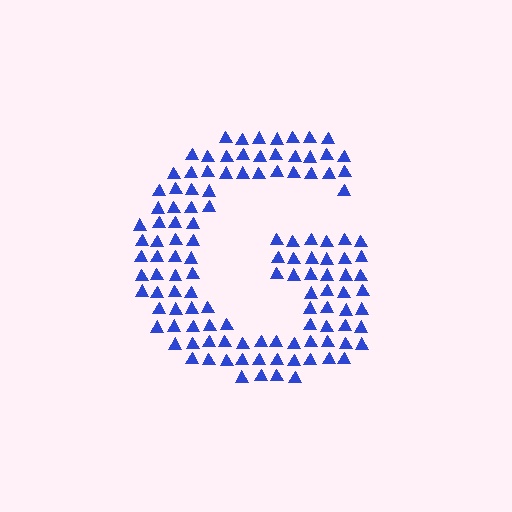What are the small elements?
The small elements are triangles.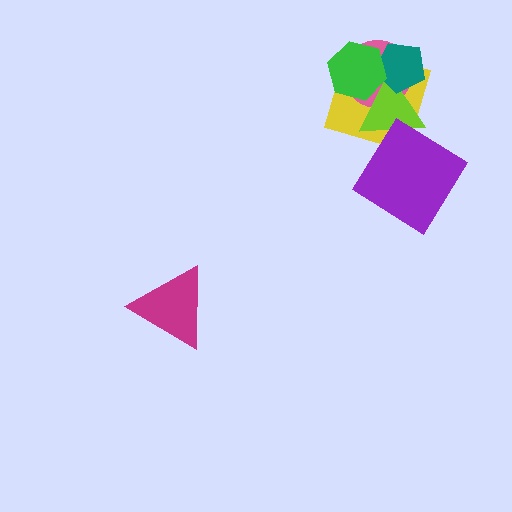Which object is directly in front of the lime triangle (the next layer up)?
The teal pentagon is directly in front of the lime triangle.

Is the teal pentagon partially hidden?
Yes, it is partially covered by another shape.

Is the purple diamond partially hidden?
No, no other shape covers it.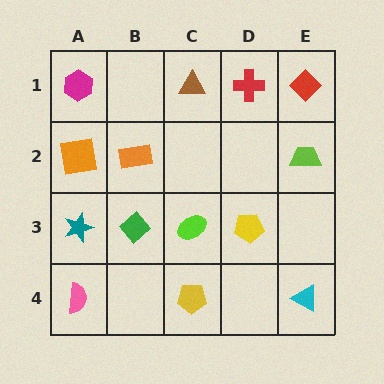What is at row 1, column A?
A magenta hexagon.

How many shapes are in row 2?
3 shapes.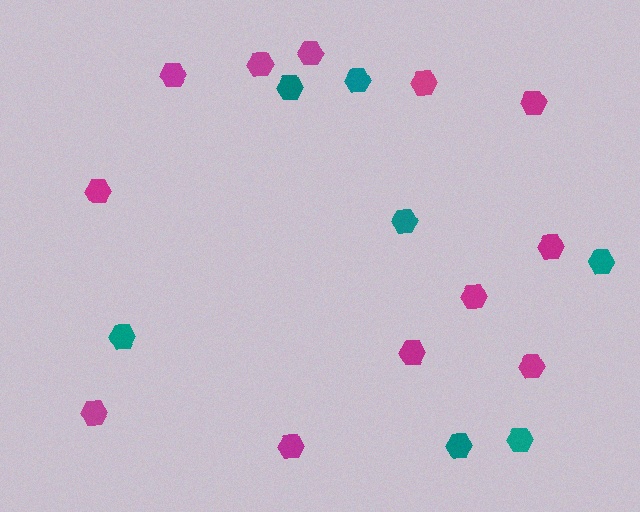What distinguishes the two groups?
There are 2 groups: one group of magenta hexagons (12) and one group of teal hexagons (7).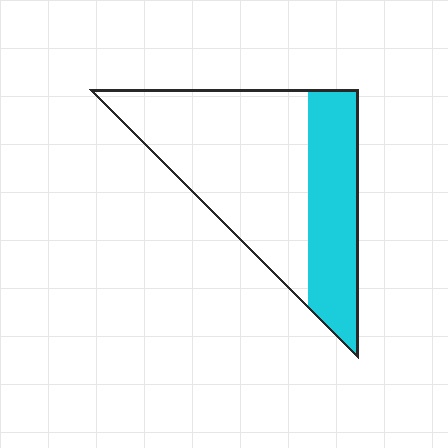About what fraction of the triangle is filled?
About one third (1/3).